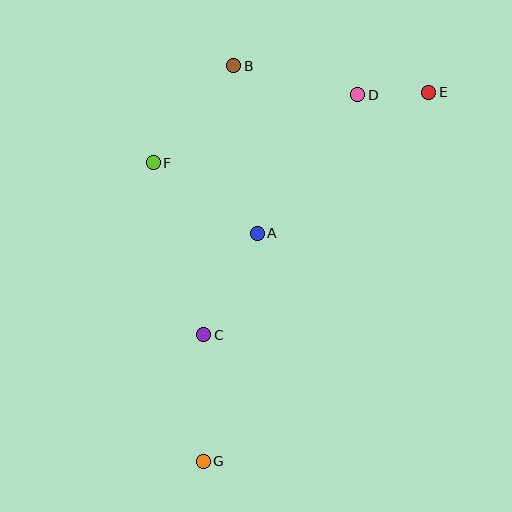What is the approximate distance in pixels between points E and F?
The distance between E and F is approximately 284 pixels.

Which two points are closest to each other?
Points D and E are closest to each other.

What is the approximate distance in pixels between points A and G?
The distance between A and G is approximately 234 pixels.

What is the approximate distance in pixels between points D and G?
The distance between D and G is approximately 398 pixels.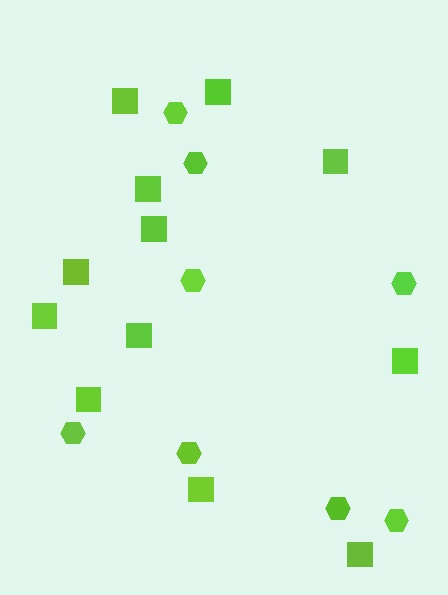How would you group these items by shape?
There are 2 groups: one group of squares (12) and one group of hexagons (8).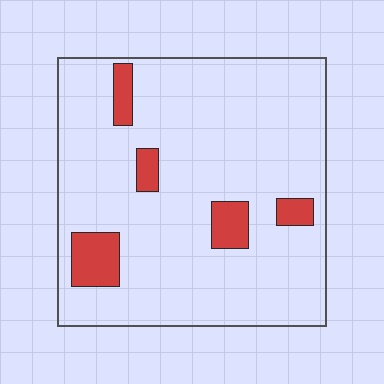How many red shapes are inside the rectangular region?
5.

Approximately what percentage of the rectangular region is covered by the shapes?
Approximately 10%.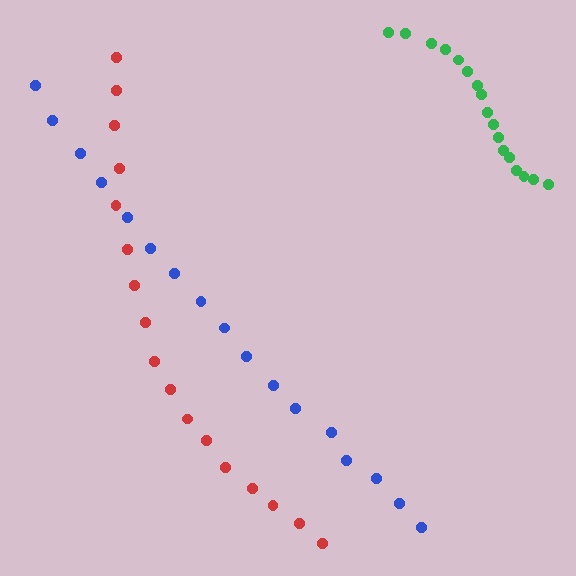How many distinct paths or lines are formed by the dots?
There are 3 distinct paths.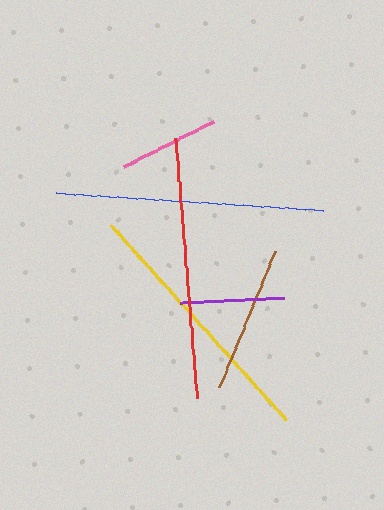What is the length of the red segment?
The red segment is approximately 261 pixels long.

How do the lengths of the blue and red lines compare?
The blue and red lines are approximately the same length.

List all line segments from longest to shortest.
From longest to shortest: blue, yellow, red, brown, purple, pink.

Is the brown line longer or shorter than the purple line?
The brown line is longer than the purple line.